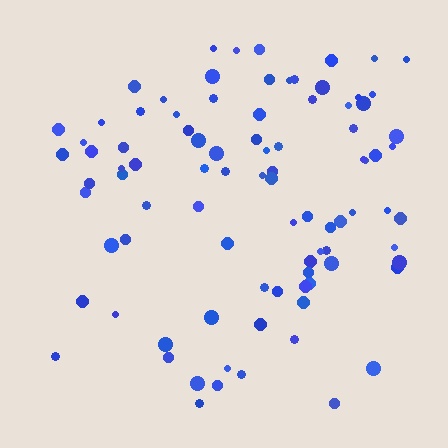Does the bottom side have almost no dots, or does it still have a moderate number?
Still a moderate number, just noticeably fewer than the top.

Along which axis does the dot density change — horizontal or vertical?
Vertical.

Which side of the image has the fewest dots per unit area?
The bottom.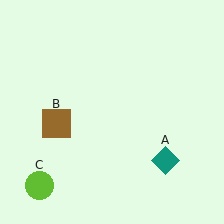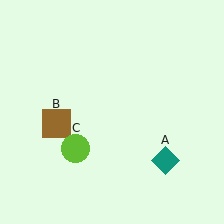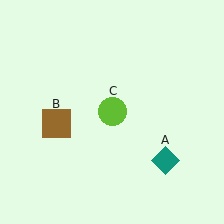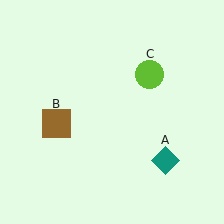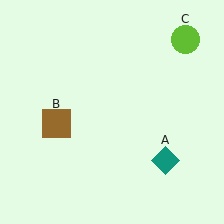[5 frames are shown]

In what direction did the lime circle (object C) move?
The lime circle (object C) moved up and to the right.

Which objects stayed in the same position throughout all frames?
Teal diamond (object A) and brown square (object B) remained stationary.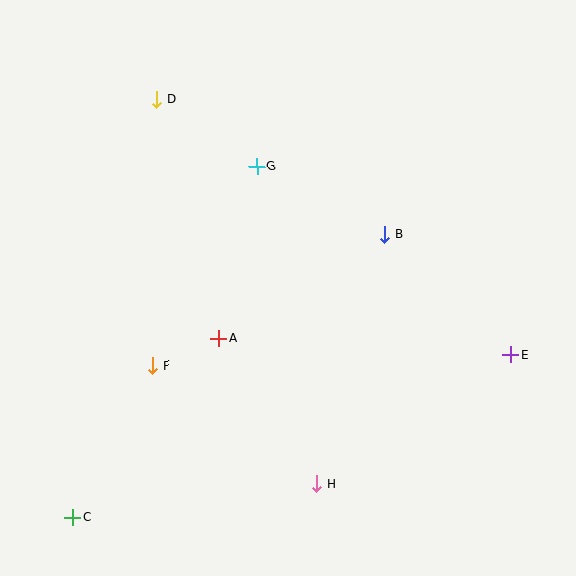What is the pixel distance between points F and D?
The distance between F and D is 266 pixels.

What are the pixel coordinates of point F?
Point F is at (153, 365).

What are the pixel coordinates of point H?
Point H is at (317, 483).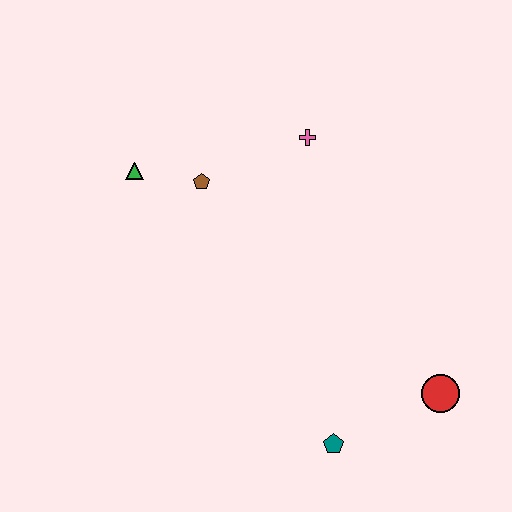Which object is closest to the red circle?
The teal pentagon is closest to the red circle.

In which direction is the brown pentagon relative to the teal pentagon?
The brown pentagon is above the teal pentagon.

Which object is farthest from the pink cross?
The teal pentagon is farthest from the pink cross.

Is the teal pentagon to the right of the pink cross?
Yes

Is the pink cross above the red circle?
Yes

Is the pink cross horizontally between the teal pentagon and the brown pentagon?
Yes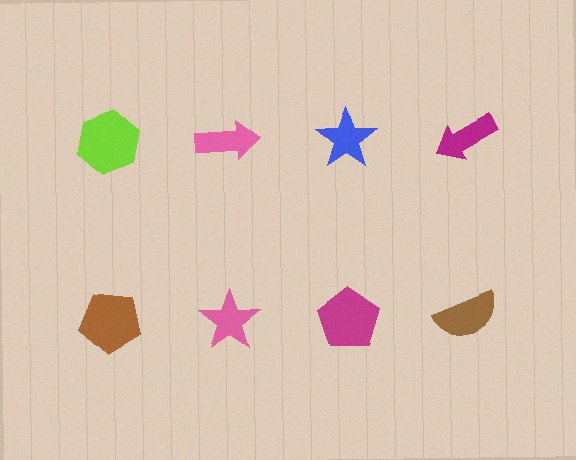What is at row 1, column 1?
A lime hexagon.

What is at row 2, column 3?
A magenta pentagon.